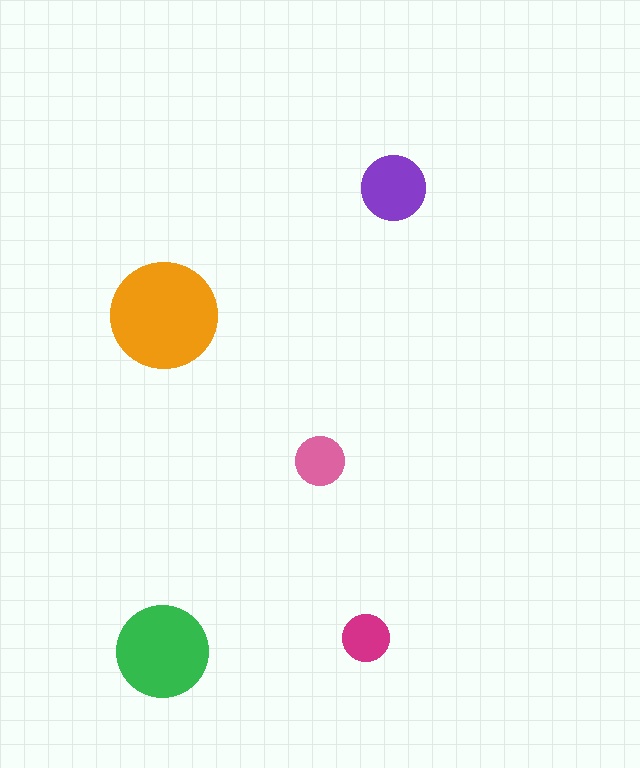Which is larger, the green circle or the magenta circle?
The green one.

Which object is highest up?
The purple circle is topmost.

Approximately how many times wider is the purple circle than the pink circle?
About 1.5 times wider.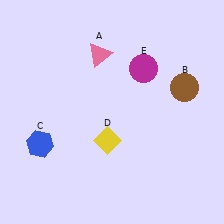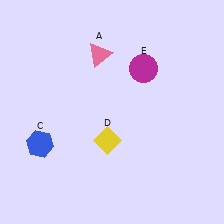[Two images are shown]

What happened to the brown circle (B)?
The brown circle (B) was removed in Image 2. It was in the top-right area of Image 1.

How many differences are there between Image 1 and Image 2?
There is 1 difference between the two images.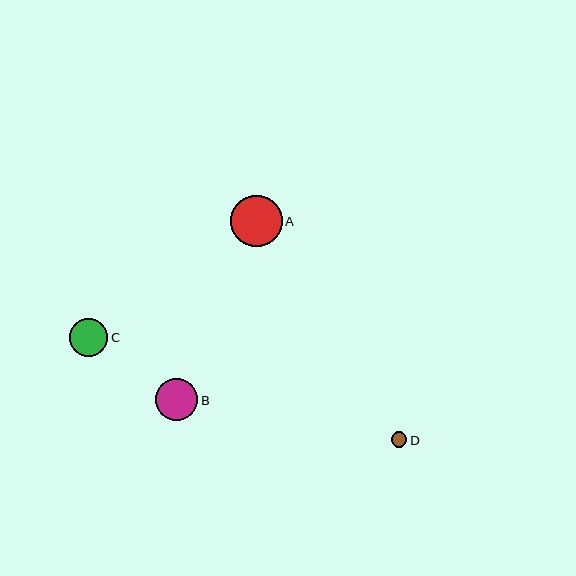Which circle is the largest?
Circle A is the largest with a size of approximately 51 pixels.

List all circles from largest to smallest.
From largest to smallest: A, B, C, D.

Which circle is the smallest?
Circle D is the smallest with a size of approximately 16 pixels.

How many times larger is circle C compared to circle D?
Circle C is approximately 2.4 times the size of circle D.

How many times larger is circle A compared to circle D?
Circle A is approximately 3.3 times the size of circle D.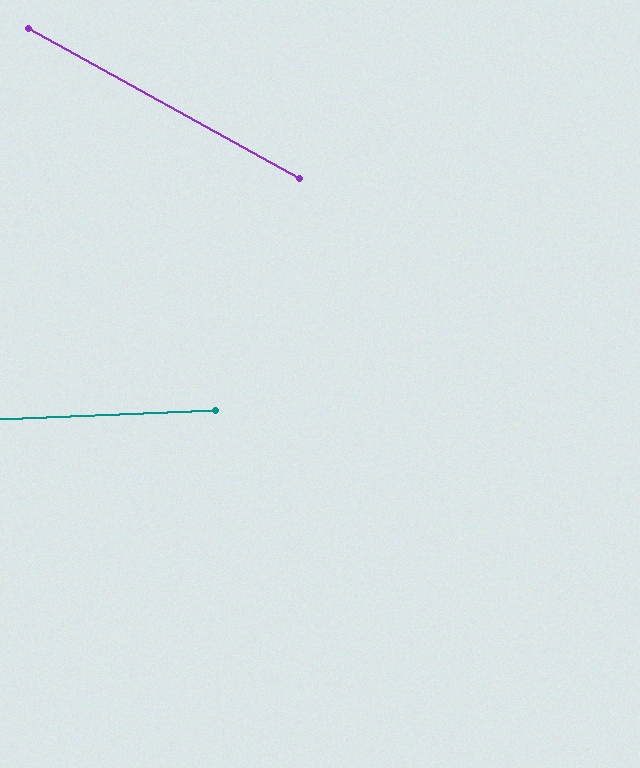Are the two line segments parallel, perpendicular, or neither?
Neither parallel nor perpendicular — they differ by about 32°.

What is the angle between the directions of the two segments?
Approximately 32 degrees.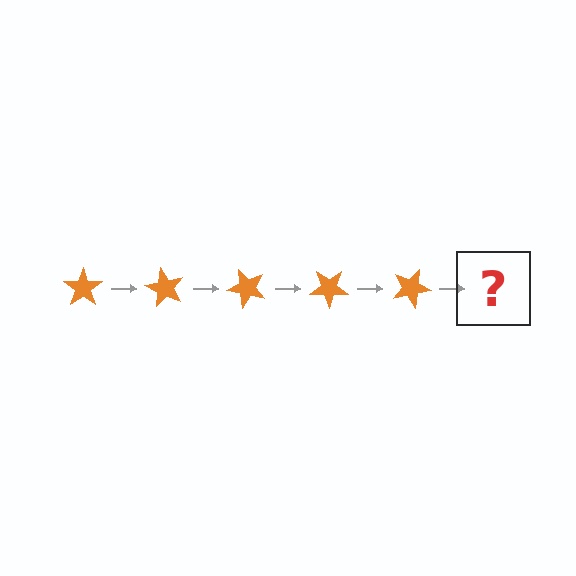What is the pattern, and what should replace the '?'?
The pattern is that the star rotates 60 degrees each step. The '?' should be an orange star rotated 300 degrees.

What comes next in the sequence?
The next element should be an orange star rotated 300 degrees.